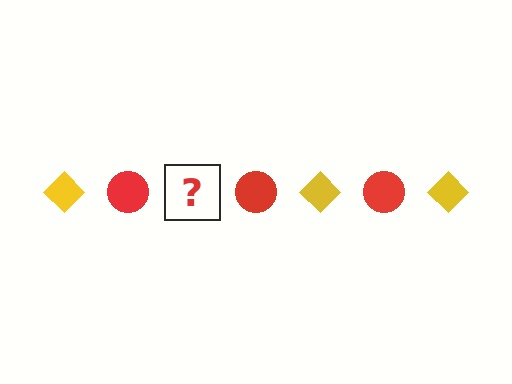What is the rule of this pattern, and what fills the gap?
The rule is that the pattern alternates between yellow diamond and red circle. The gap should be filled with a yellow diamond.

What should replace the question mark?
The question mark should be replaced with a yellow diamond.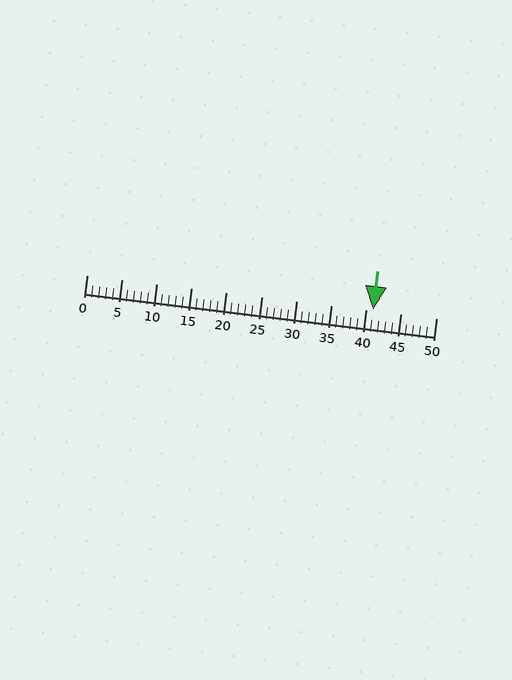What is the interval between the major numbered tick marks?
The major tick marks are spaced 5 units apart.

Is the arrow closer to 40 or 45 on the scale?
The arrow is closer to 40.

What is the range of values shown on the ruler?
The ruler shows values from 0 to 50.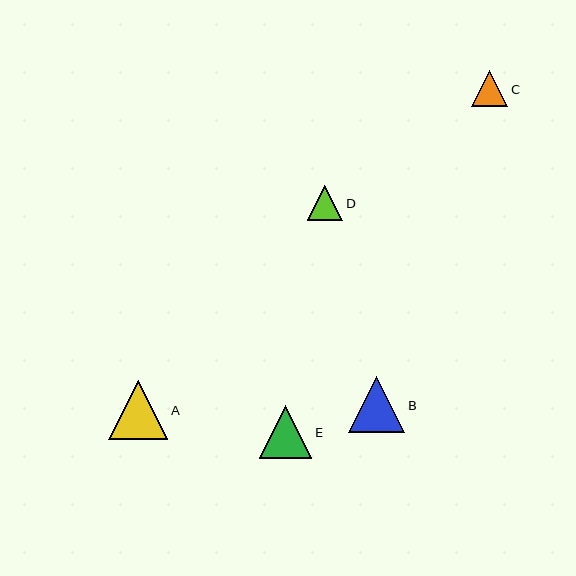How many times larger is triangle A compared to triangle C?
Triangle A is approximately 1.6 times the size of triangle C.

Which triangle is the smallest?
Triangle D is the smallest with a size of approximately 35 pixels.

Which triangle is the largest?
Triangle A is the largest with a size of approximately 59 pixels.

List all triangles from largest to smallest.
From largest to smallest: A, B, E, C, D.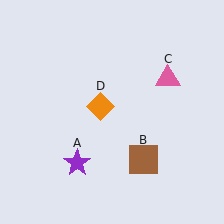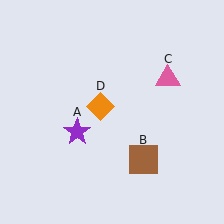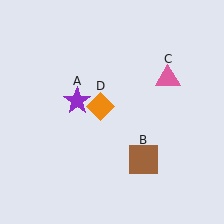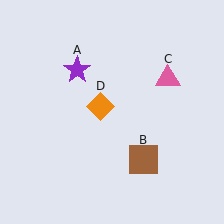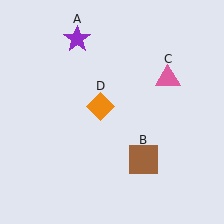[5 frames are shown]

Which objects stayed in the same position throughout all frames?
Brown square (object B) and pink triangle (object C) and orange diamond (object D) remained stationary.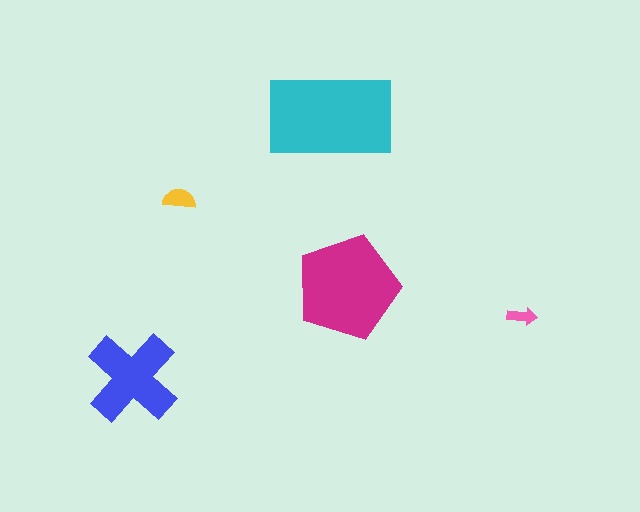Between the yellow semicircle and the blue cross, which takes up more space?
The blue cross.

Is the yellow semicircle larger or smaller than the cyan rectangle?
Smaller.